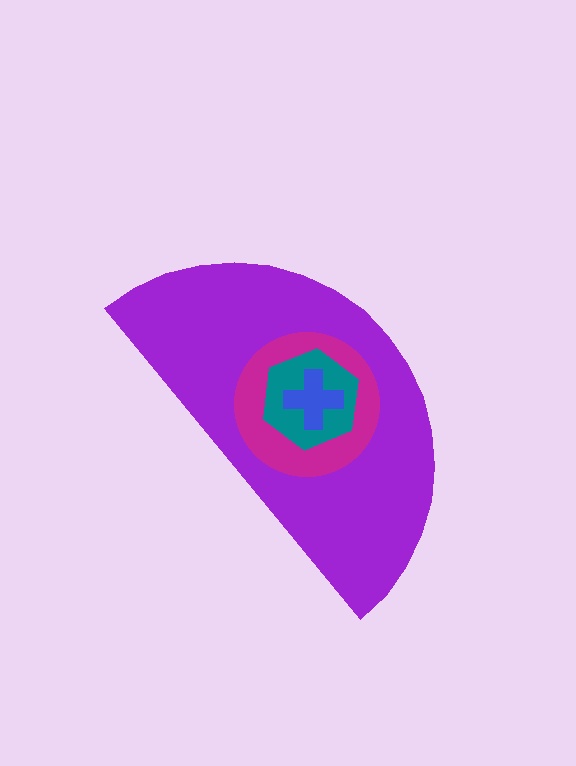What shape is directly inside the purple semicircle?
The magenta circle.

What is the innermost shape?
The blue cross.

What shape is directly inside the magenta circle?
The teal hexagon.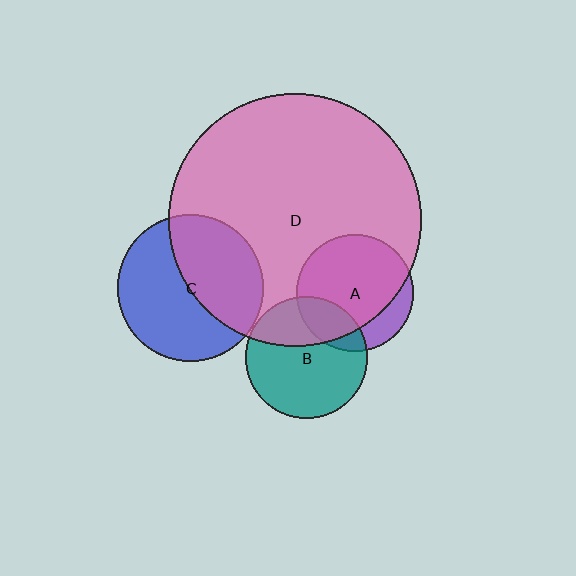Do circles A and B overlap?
Yes.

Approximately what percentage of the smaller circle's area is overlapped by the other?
Approximately 20%.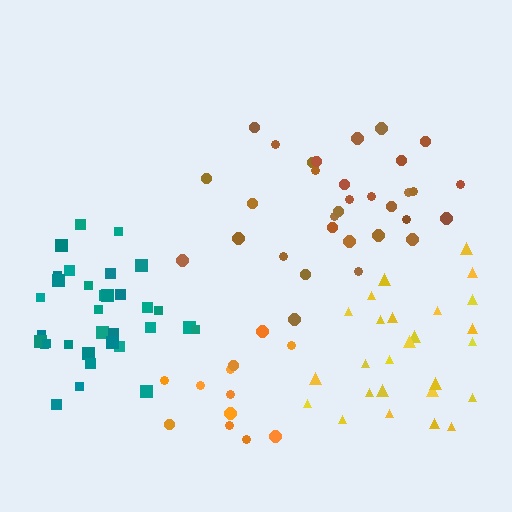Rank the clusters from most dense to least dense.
teal, brown, yellow, orange.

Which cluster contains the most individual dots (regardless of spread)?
Teal (33).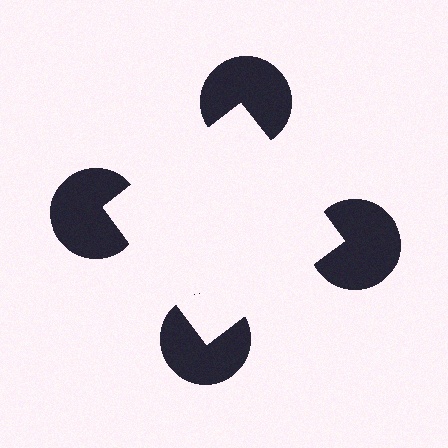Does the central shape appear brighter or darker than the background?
It typically appears slightly brighter than the background, even though no actual brightness change is drawn.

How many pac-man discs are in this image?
There are 4 — one at each vertex of the illusory square.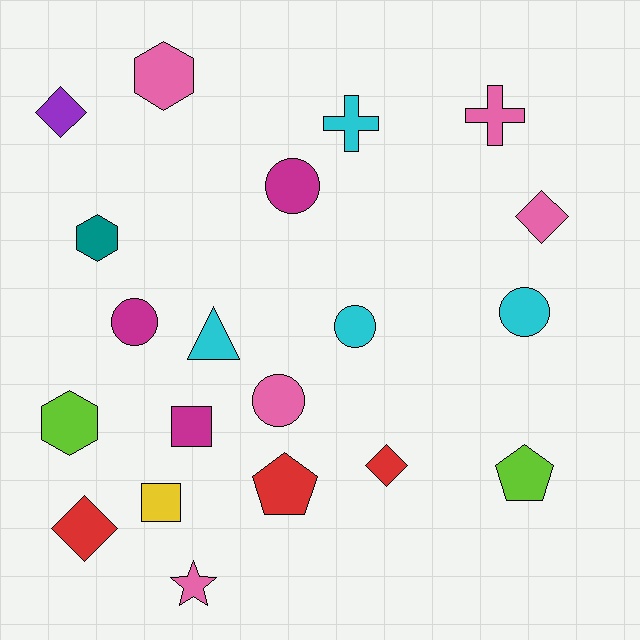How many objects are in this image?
There are 20 objects.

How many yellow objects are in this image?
There is 1 yellow object.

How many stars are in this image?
There is 1 star.